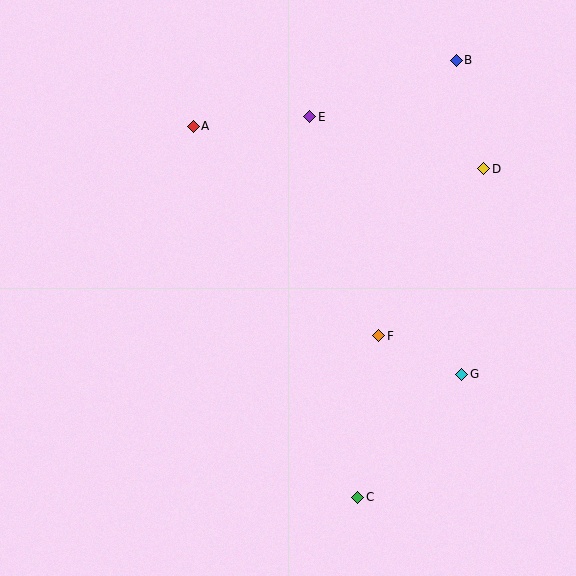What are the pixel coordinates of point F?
Point F is at (379, 336).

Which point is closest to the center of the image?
Point F at (379, 336) is closest to the center.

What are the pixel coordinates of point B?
Point B is at (456, 60).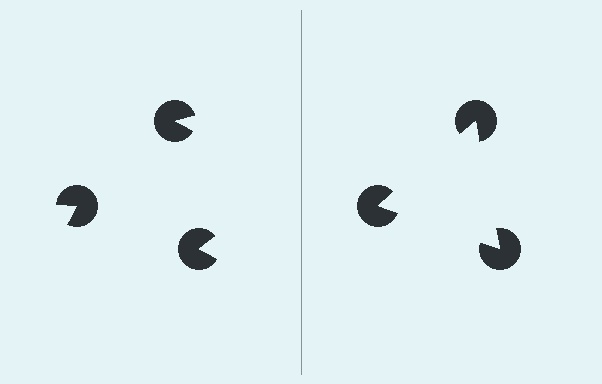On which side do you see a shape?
An illusory triangle appears on the right side. On the left side the wedge cuts are rotated, so no coherent shape forms.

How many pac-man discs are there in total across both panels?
6 — 3 on each side.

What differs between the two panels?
The pac-man discs are positioned identically on both sides; only the wedge orientations differ. On the right they align to a triangle; on the left they are misaligned.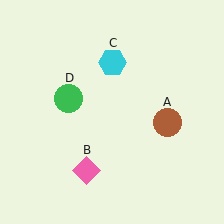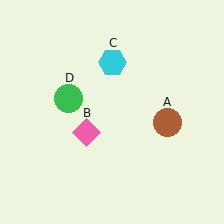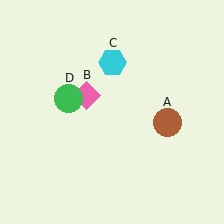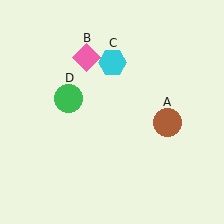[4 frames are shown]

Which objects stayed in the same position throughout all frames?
Brown circle (object A) and cyan hexagon (object C) and green circle (object D) remained stationary.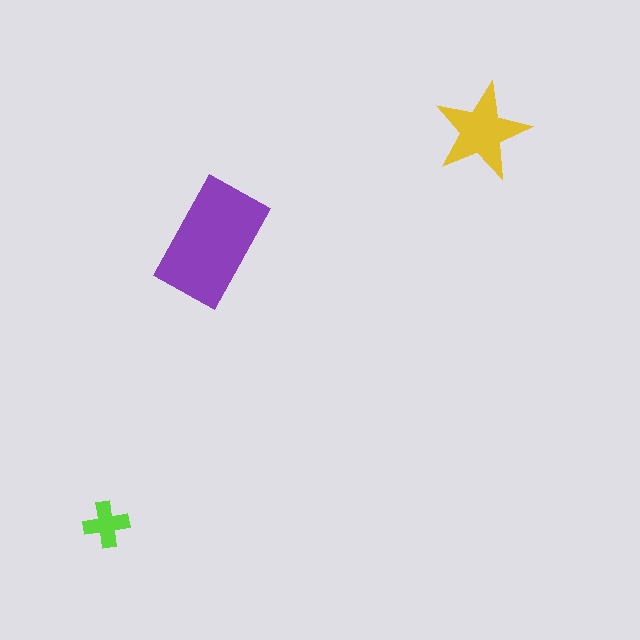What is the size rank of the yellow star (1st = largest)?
2nd.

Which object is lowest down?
The lime cross is bottommost.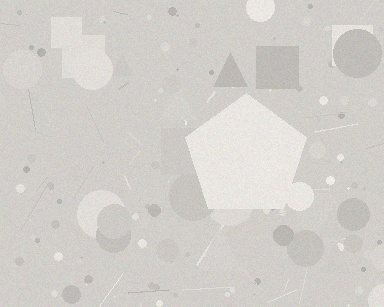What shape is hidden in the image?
A pentagon is hidden in the image.